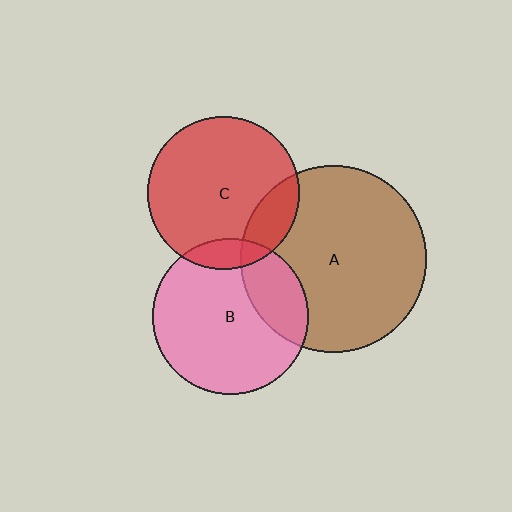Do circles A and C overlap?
Yes.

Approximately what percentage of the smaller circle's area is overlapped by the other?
Approximately 15%.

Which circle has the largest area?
Circle A (brown).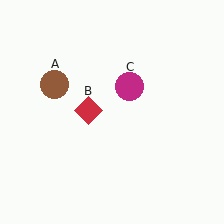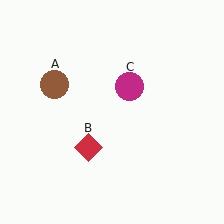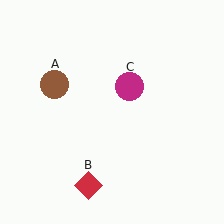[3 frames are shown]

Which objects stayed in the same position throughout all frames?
Brown circle (object A) and magenta circle (object C) remained stationary.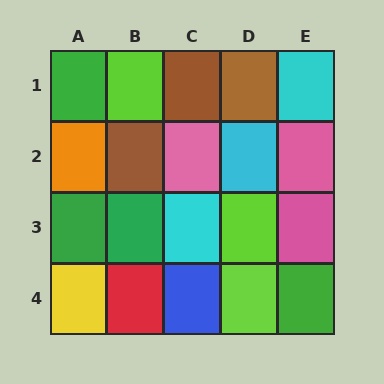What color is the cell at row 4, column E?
Green.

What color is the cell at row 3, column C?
Cyan.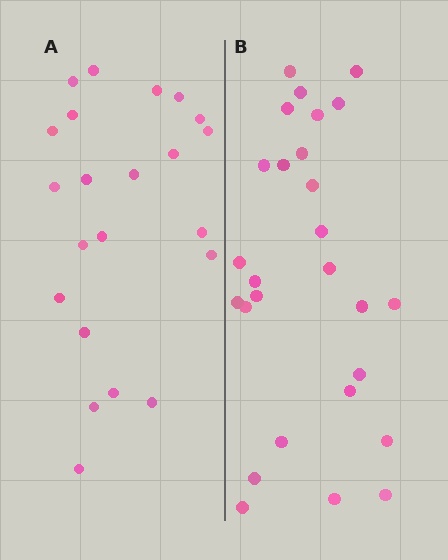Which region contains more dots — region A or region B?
Region B (the right region) has more dots.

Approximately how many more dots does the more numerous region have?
Region B has about 5 more dots than region A.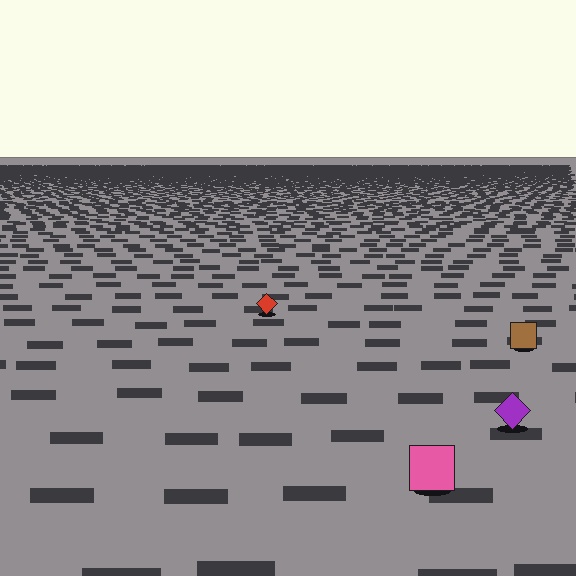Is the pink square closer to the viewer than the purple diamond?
Yes. The pink square is closer — you can tell from the texture gradient: the ground texture is coarser near it.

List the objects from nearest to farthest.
From nearest to farthest: the pink square, the purple diamond, the brown square, the red diamond.